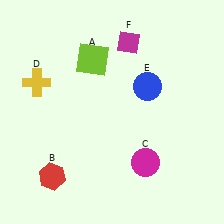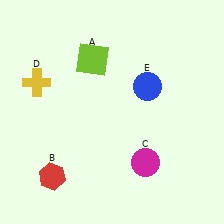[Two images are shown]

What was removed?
The magenta diamond (F) was removed in Image 2.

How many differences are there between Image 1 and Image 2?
There is 1 difference between the two images.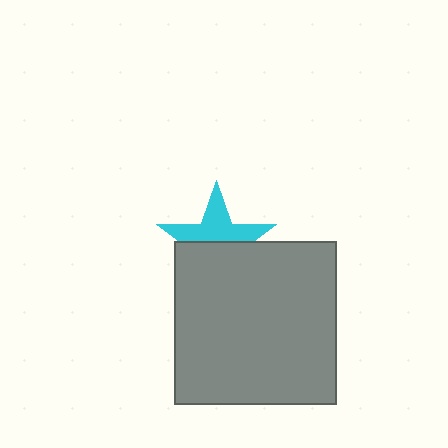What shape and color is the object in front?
The object in front is a gray square.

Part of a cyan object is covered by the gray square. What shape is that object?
It is a star.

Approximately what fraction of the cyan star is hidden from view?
Roughly 49% of the cyan star is hidden behind the gray square.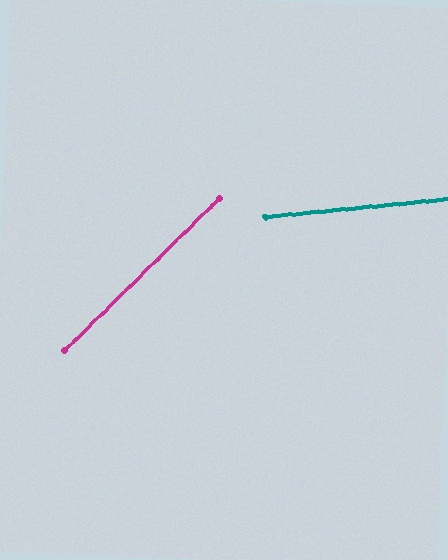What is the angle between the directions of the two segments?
Approximately 39 degrees.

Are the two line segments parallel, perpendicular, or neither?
Neither parallel nor perpendicular — they differ by about 39°.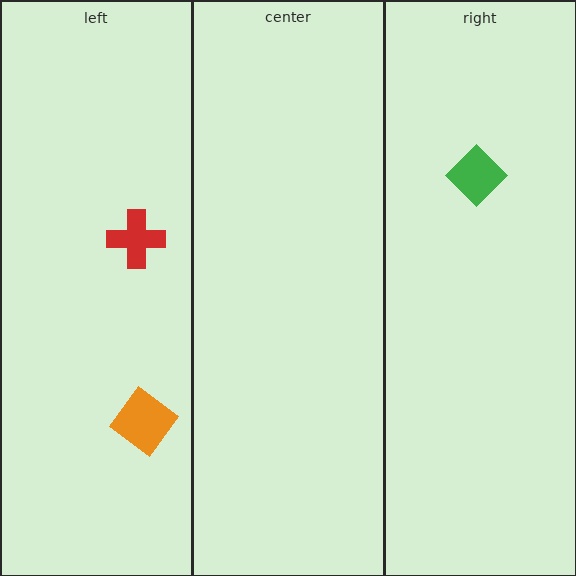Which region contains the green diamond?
The right region.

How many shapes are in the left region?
2.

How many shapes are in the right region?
1.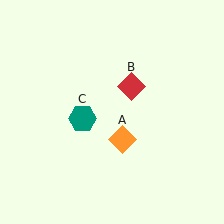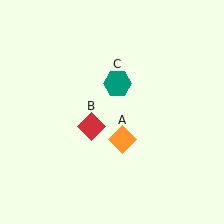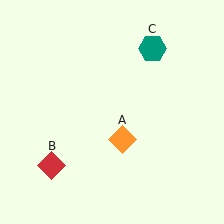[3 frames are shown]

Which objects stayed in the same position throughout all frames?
Orange diamond (object A) remained stationary.